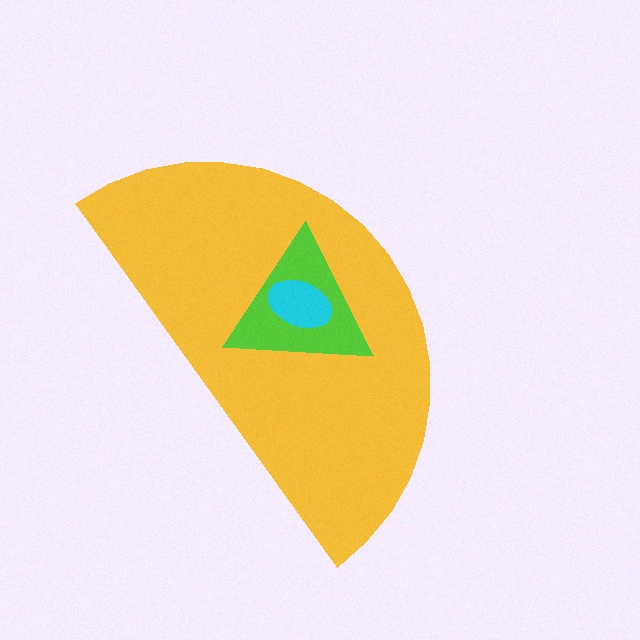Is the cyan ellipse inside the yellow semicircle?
Yes.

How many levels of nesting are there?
3.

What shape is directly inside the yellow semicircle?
The lime triangle.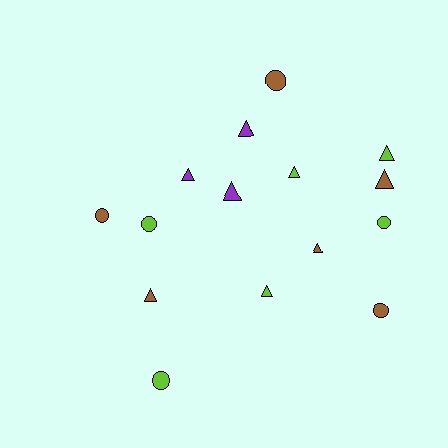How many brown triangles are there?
There are 3 brown triangles.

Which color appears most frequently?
Brown, with 6 objects.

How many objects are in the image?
There are 15 objects.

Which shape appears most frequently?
Triangle, with 9 objects.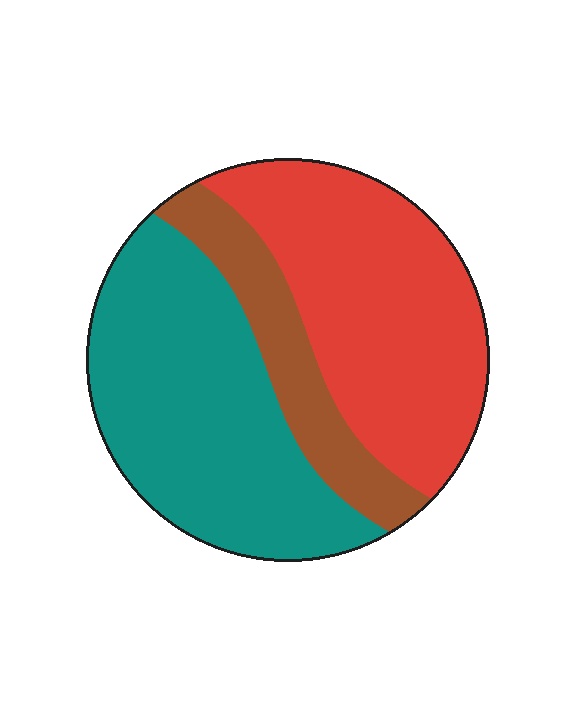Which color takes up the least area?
Brown, at roughly 15%.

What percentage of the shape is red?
Red takes up about two fifths (2/5) of the shape.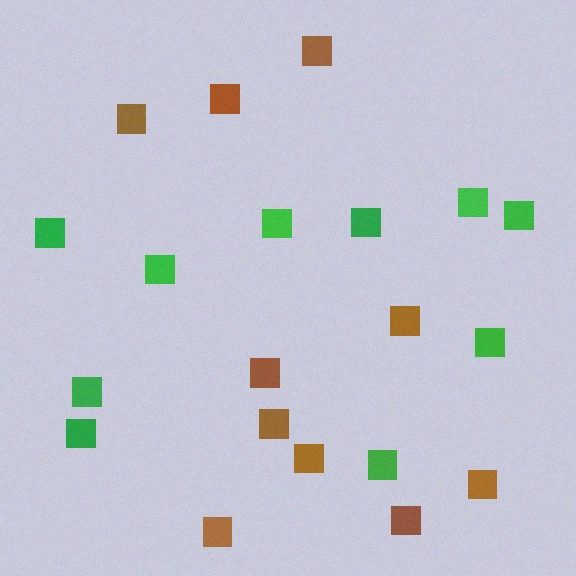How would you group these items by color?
There are 2 groups: one group of brown squares (10) and one group of green squares (10).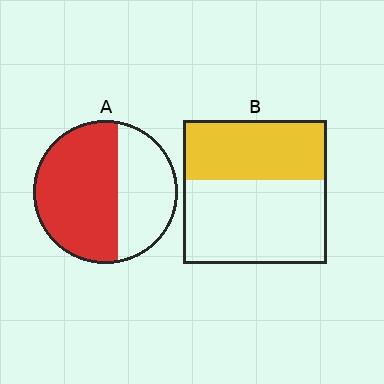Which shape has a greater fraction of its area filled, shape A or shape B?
Shape A.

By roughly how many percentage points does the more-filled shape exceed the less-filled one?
By roughly 20 percentage points (A over B).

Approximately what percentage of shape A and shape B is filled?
A is approximately 60% and B is approximately 40%.